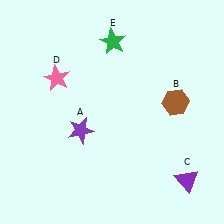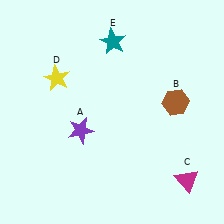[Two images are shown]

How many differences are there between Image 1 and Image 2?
There are 3 differences between the two images.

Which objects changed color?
C changed from purple to magenta. D changed from pink to yellow. E changed from green to teal.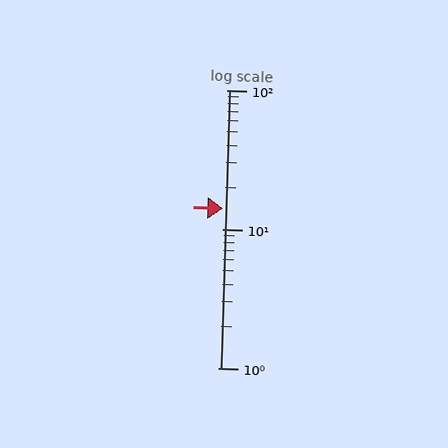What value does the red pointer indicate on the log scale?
The pointer indicates approximately 14.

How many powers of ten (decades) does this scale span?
The scale spans 2 decades, from 1 to 100.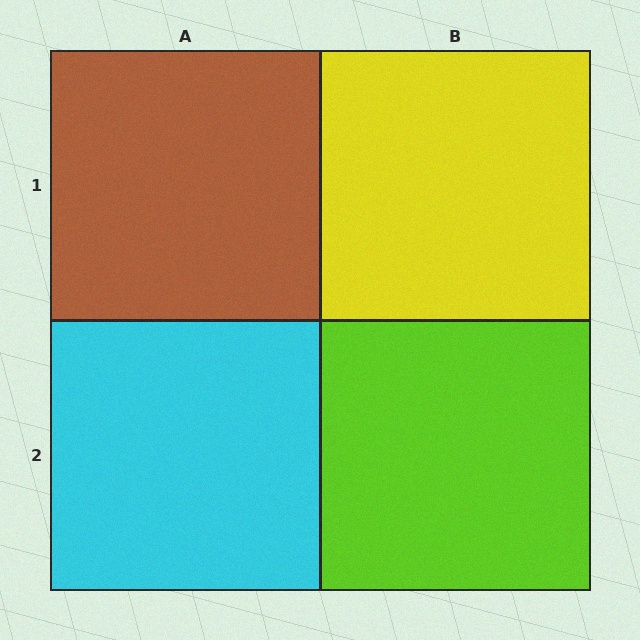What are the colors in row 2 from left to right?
Cyan, lime.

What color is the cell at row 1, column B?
Yellow.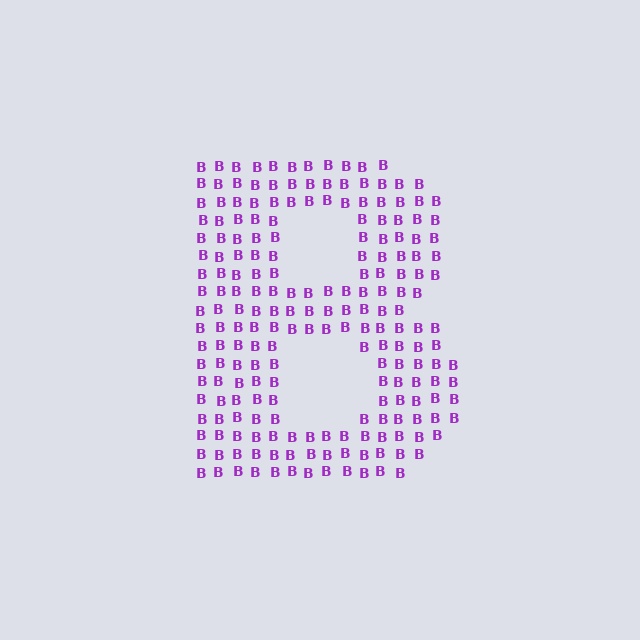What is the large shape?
The large shape is the letter B.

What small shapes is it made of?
It is made of small letter B's.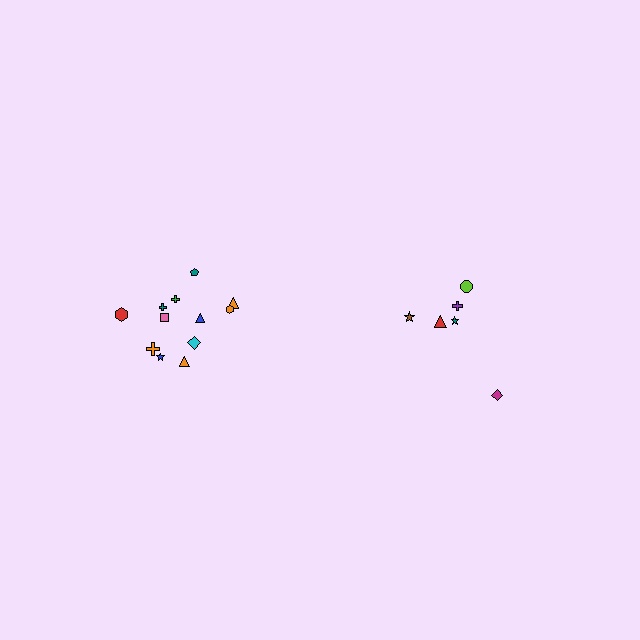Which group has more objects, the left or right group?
The left group.